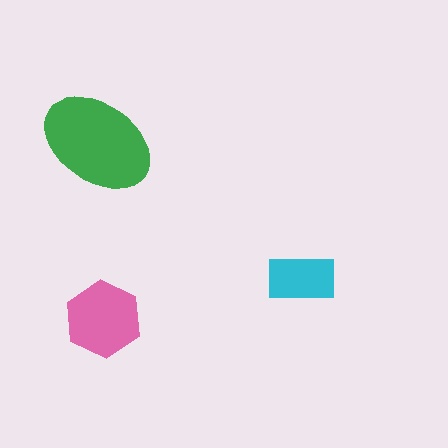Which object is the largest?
The green ellipse.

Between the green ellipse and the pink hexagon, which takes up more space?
The green ellipse.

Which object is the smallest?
The cyan rectangle.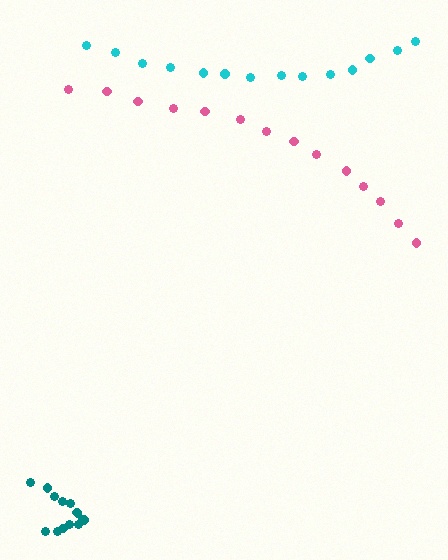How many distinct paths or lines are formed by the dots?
There are 3 distinct paths.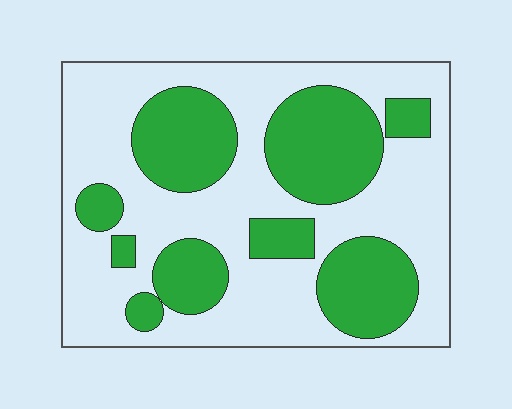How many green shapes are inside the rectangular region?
9.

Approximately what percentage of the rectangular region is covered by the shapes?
Approximately 35%.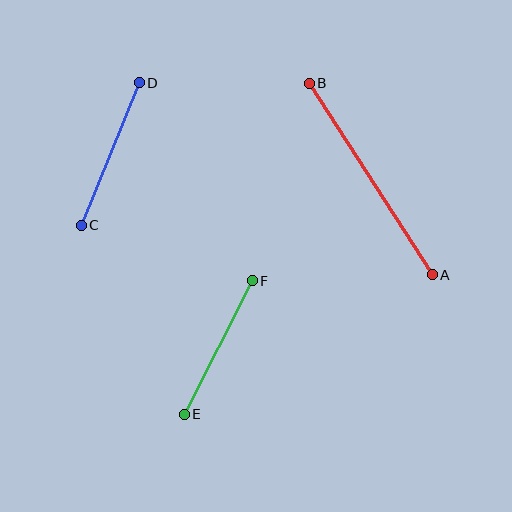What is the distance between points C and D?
The distance is approximately 154 pixels.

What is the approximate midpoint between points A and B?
The midpoint is at approximately (371, 179) pixels.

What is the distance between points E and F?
The distance is approximately 150 pixels.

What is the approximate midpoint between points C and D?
The midpoint is at approximately (110, 154) pixels.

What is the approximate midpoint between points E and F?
The midpoint is at approximately (218, 348) pixels.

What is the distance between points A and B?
The distance is approximately 228 pixels.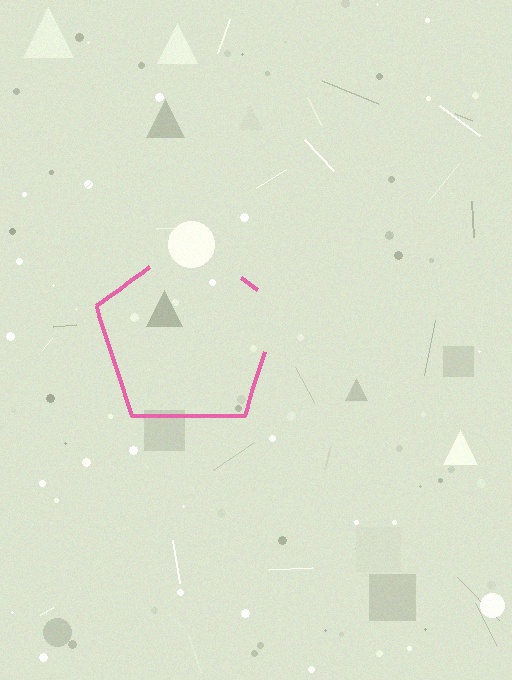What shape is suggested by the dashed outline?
The dashed outline suggests a pentagon.